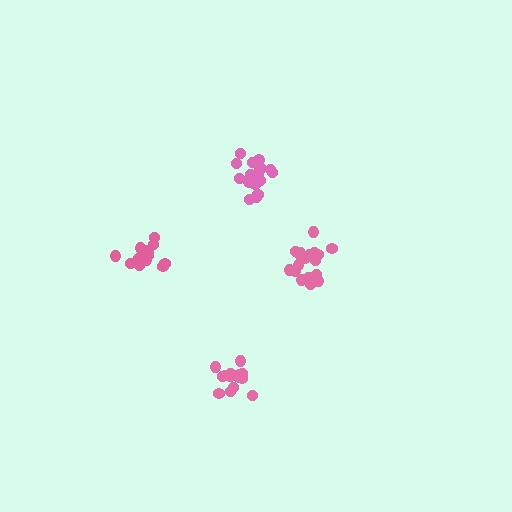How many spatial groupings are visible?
There are 4 spatial groupings.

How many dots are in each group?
Group 1: 19 dots, Group 2: 15 dots, Group 3: 17 dots, Group 4: 19 dots (70 total).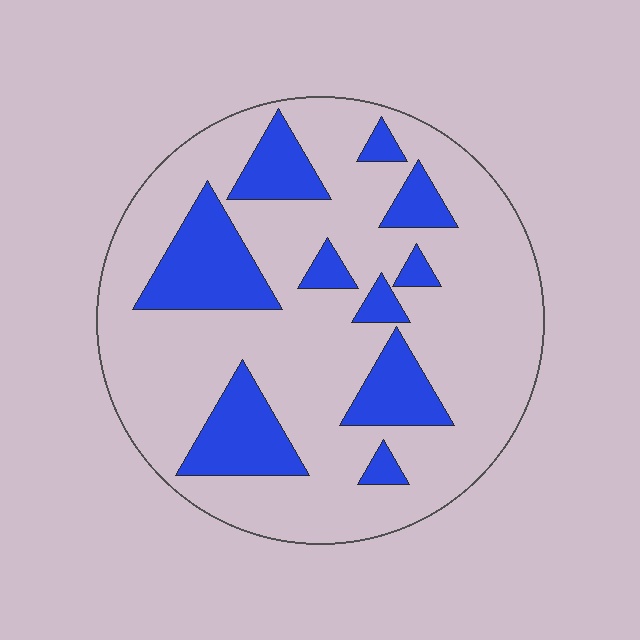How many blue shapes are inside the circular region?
10.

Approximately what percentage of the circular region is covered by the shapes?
Approximately 25%.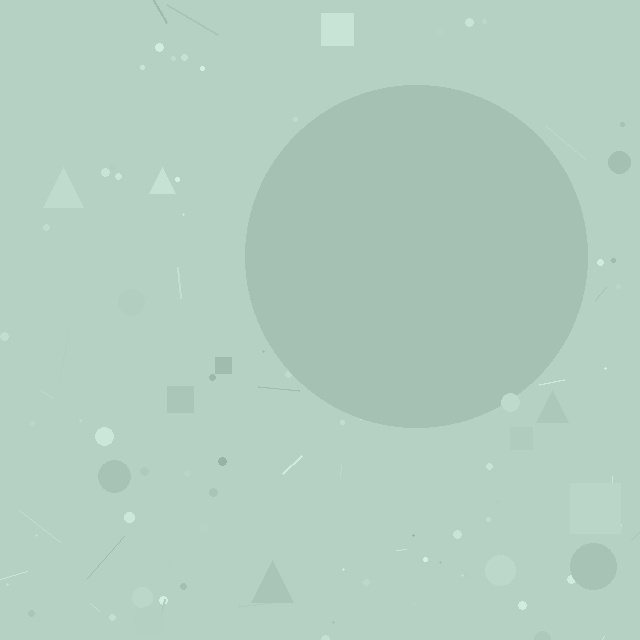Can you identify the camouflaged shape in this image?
The camouflaged shape is a circle.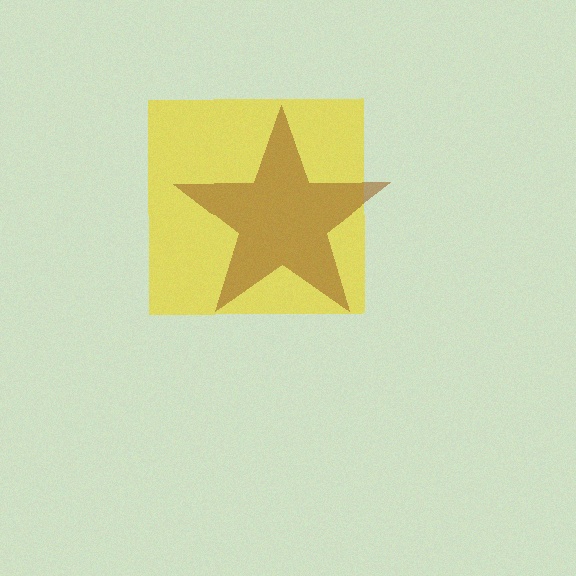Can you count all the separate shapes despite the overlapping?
Yes, there are 2 separate shapes.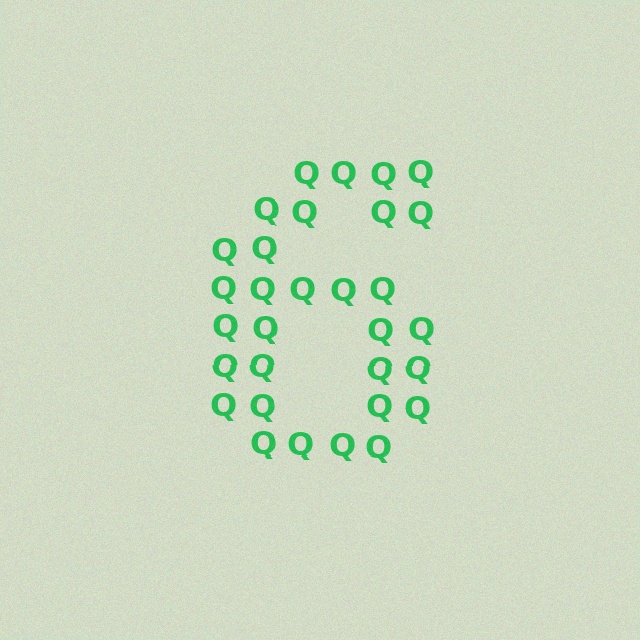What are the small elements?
The small elements are letter Q's.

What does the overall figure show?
The overall figure shows the digit 6.